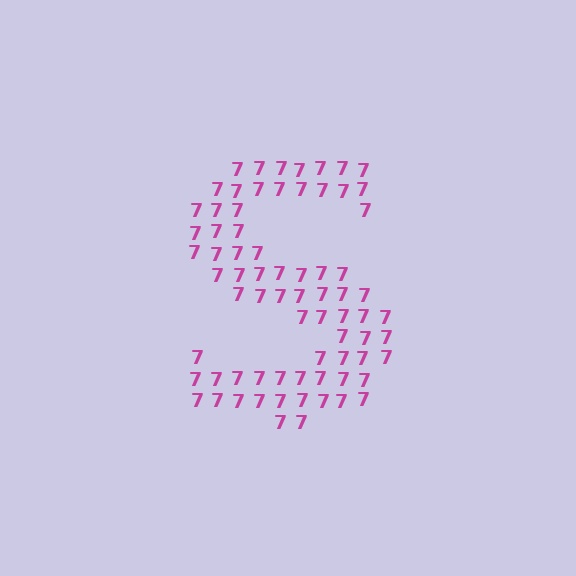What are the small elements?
The small elements are digit 7's.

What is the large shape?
The large shape is the letter S.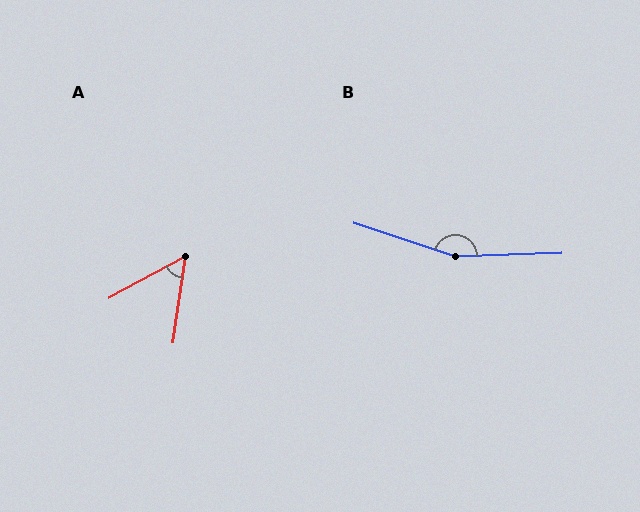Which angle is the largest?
B, at approximately 160 degrees.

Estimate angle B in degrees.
Approximately 160 degrees.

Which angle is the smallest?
A, at approximately 54 degrees.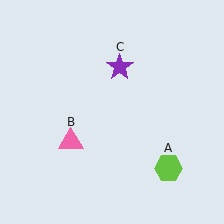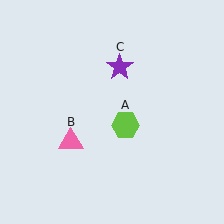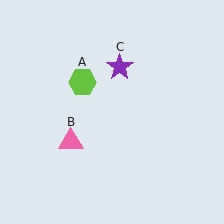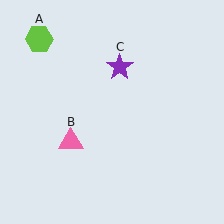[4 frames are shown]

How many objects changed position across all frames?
1 object changed position: lime hexagon (object A).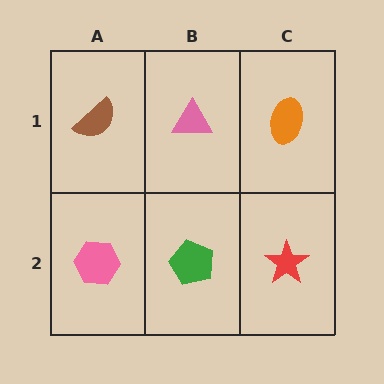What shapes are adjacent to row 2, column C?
An orange ellipse (row 1, column C), a green pentagon (row 2, column B).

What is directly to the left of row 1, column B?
A brown semicircle.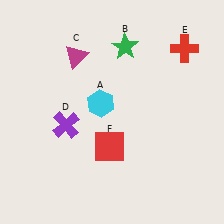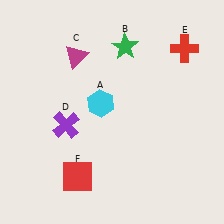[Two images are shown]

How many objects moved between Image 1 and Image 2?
1 object moved between the two images.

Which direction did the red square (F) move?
The red square (F) moved left.